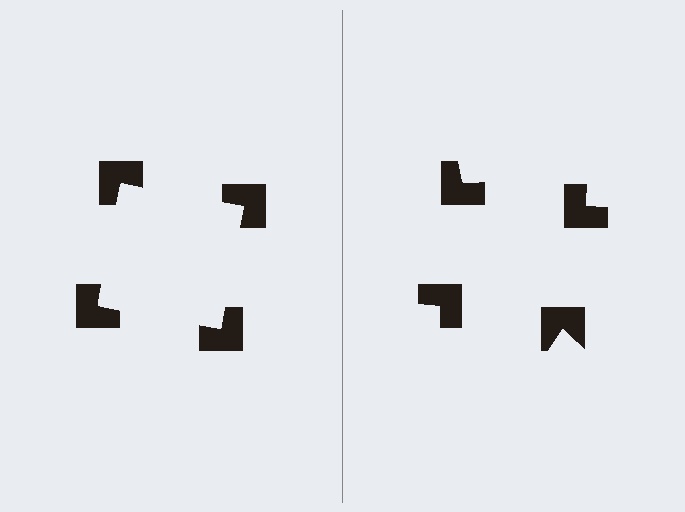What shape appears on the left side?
An illusory square.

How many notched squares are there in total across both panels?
8 — 4 on each side.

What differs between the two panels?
The notched squares are positioned identically on both sides; only the wedge orientations differ. On the left they align to a square; on the right they are misaligned.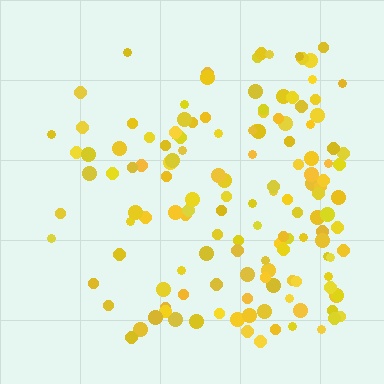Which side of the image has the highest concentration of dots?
The right.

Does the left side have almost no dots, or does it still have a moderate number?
Still a moderate number, just noticeably fewer than the right.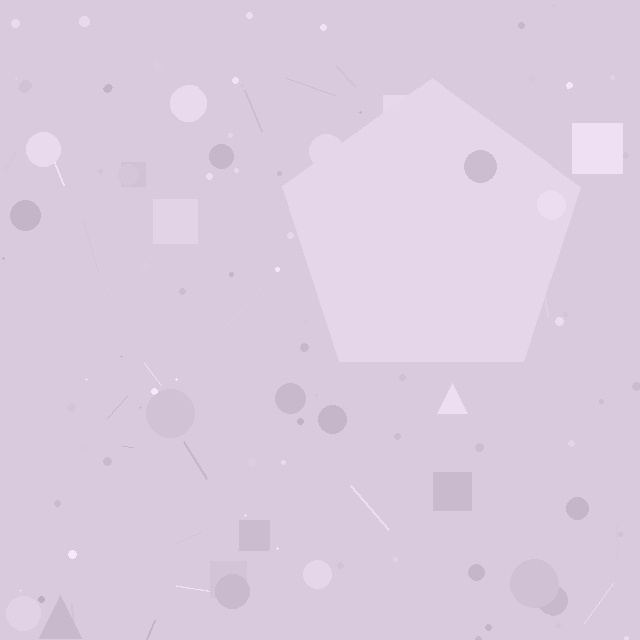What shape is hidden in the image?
A pentagon is hidden in the image.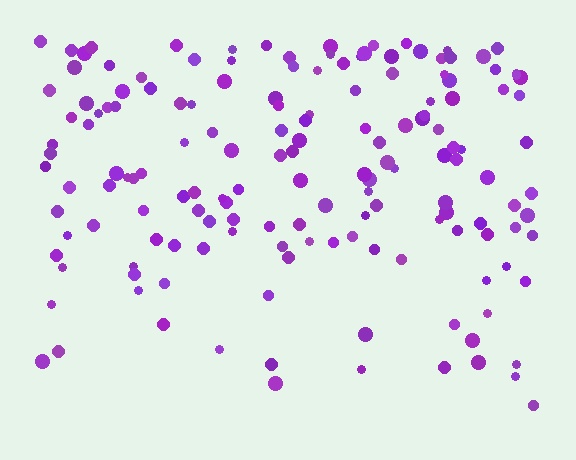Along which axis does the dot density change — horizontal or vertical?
Vertical.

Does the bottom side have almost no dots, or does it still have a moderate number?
Still a moderate number, just noticeably fewer than the top.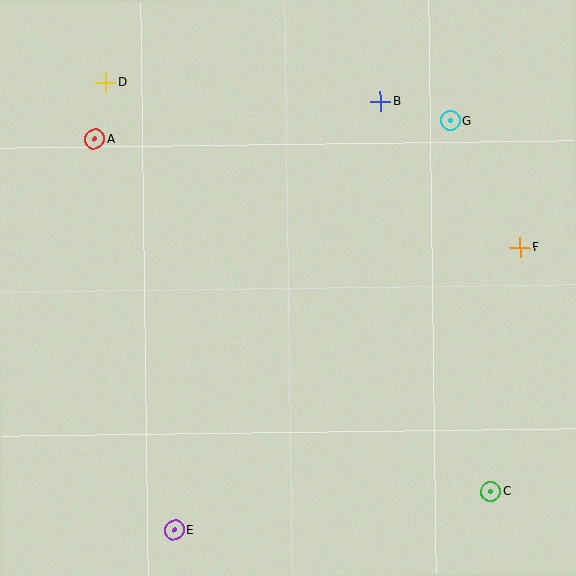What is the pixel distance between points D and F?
The distance between D and F is 445 pixels.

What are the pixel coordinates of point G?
Point G is at (450, 121).